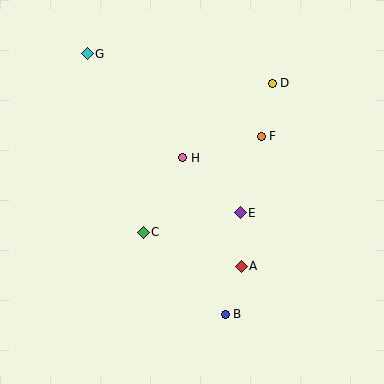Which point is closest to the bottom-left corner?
Point C is closest to the bottom-left corner.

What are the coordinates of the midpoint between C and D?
The midpoint between C and D is at (208, 158).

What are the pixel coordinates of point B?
Point B is at (225, 314).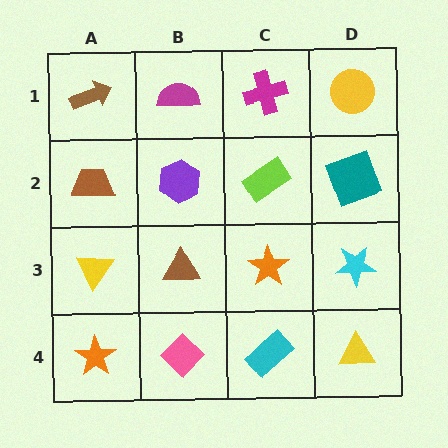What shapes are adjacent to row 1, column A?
A brown trapezoid (row 2, column A), a magenta semicircle (row 1, column B).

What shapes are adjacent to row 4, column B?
A brown triangle (row 3, column B), an orange star (row 4, column A), a cyan rectangle (row 4, column C).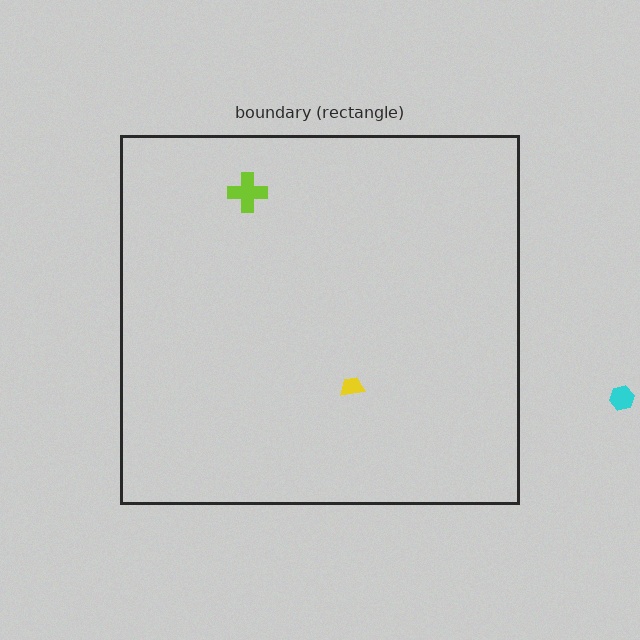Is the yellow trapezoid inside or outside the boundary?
Inside.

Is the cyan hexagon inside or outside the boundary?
Outside.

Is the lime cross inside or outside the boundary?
Inside.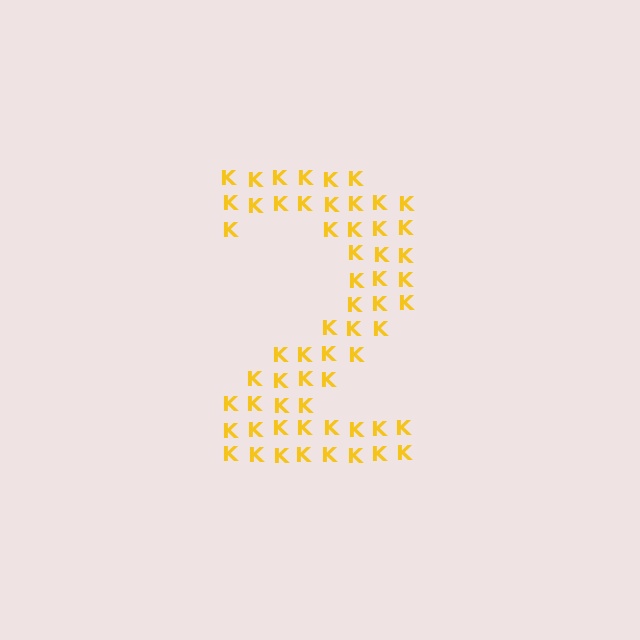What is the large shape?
The large shape is the digit 2.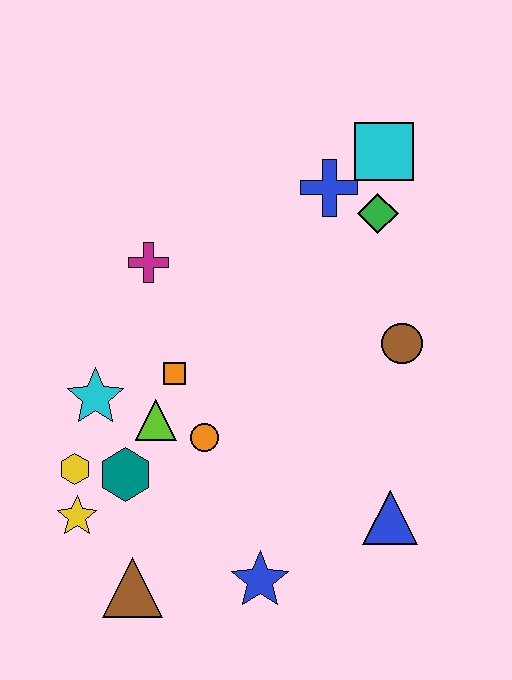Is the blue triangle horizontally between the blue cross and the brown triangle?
No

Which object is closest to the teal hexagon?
The yellow hexagon is closest to the teal hexagon.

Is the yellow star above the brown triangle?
Yes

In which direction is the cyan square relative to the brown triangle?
The cyan square is above the brown triangle.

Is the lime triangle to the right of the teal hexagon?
Yes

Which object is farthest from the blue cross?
The brown triangle is farthest from the blue cross.